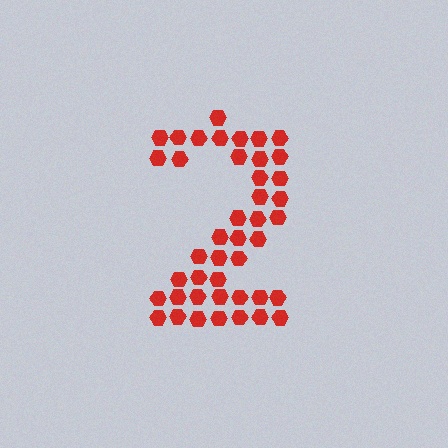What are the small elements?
The small elements are hexagons.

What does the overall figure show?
The overall figure shows the digit 2.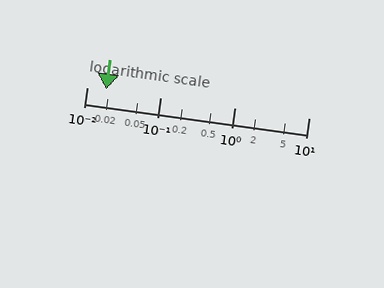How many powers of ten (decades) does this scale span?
The scale spans 3 decades, from 0.01 to 10.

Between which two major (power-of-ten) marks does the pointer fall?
The pointer is between 0.01 and 0.1.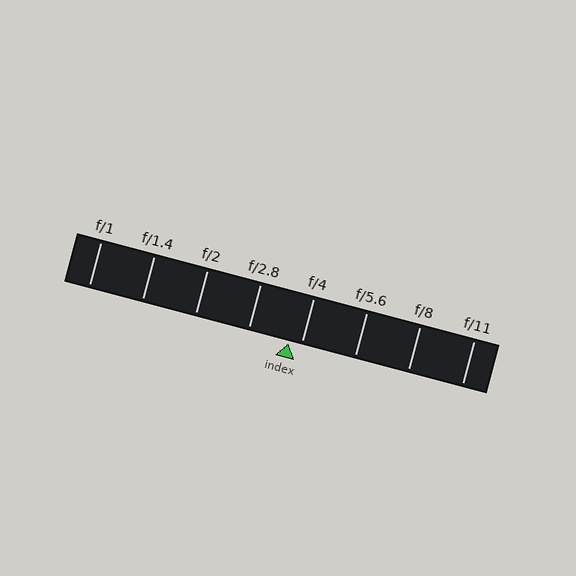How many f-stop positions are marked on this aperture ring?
There are 8 f-stop positions marked.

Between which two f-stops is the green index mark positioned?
The index mark is between f/2.8 and f/4.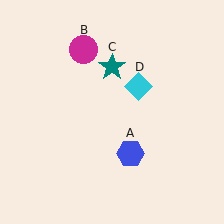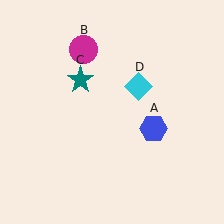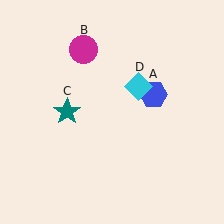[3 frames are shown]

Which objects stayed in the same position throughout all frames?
Magenta circle (object B) and cyan diamond (object D) remained stationary.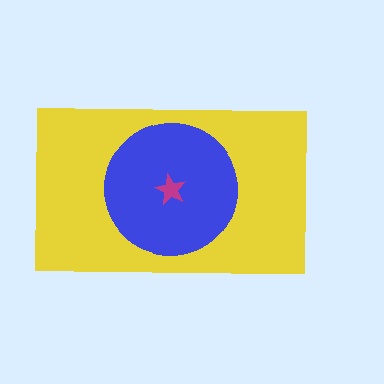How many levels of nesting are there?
3.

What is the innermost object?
The magenta star.